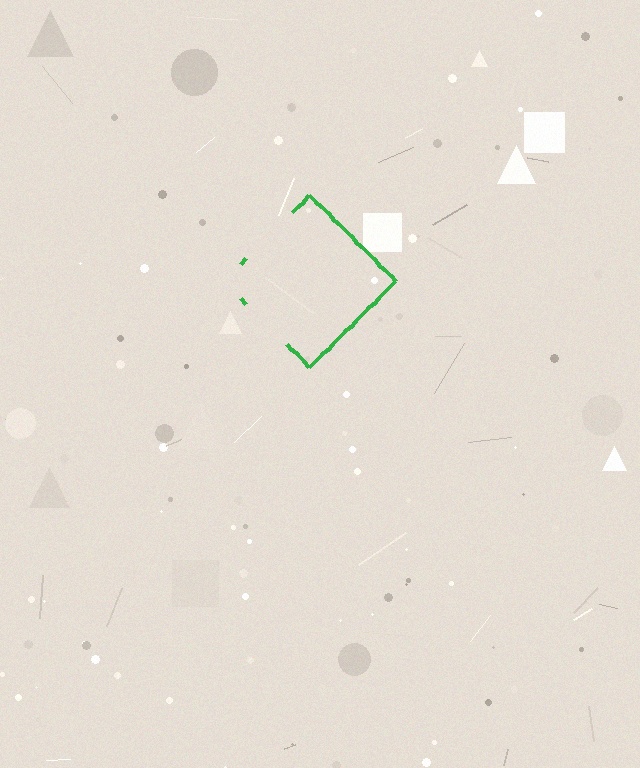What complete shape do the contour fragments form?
The contour fragments form a diamond.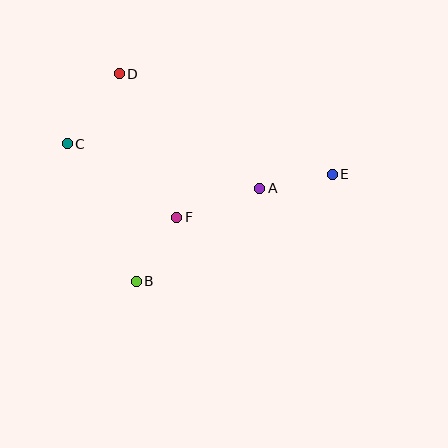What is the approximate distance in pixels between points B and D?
The distance between B and D is approximately 208 pixels.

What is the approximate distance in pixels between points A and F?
The distance between A and F is approximately 88 pixels.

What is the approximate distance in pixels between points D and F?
The distance between D and F is approximately 155 pixels.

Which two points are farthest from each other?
Points C and E are farthest from each other.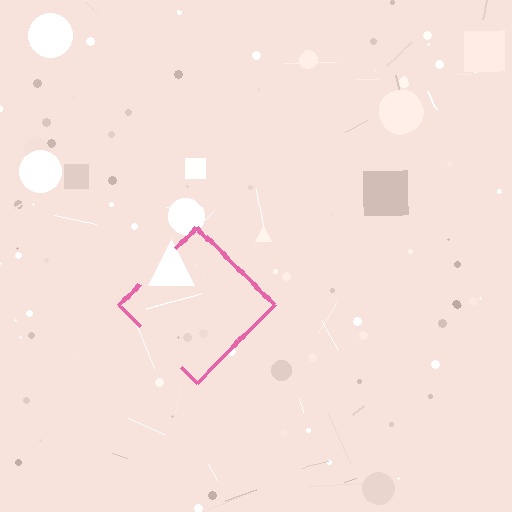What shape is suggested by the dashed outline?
The dashed outline suggests a diamond.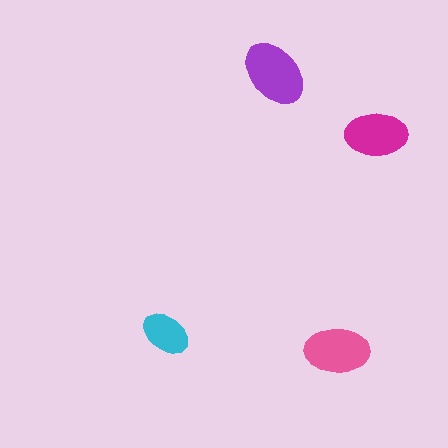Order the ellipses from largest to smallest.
the purple one, the pink one, the magenta one, the cyan one.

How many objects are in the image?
There are 4 objects in the image.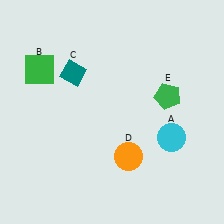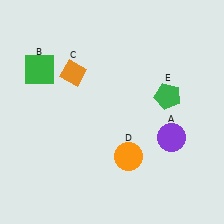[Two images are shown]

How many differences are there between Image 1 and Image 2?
There are 2 differences between the two images.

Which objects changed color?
A changed from cyan to purple. C changed from teal to orange.